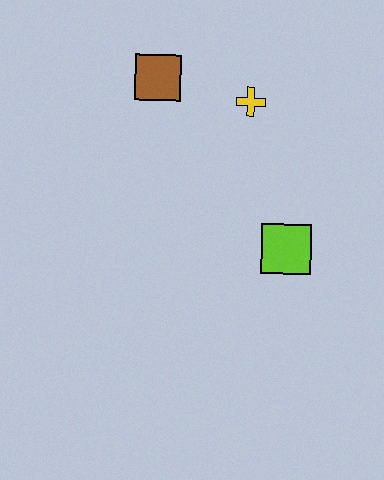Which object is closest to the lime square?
The yellow cross is closest to the lime square.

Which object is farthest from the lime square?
The brown square is farthest from the lime square.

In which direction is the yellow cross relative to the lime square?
The yellow cross is above the lime square.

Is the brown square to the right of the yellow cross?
No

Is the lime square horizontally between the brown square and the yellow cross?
No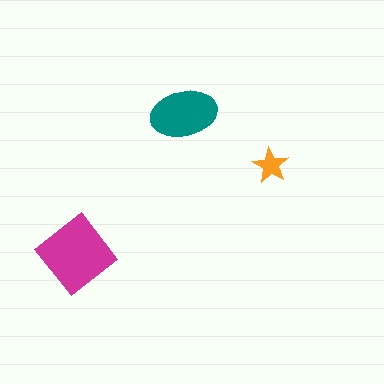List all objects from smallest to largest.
The orange star, the teal ellipse, the magenta diamond.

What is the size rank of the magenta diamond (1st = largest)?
1st.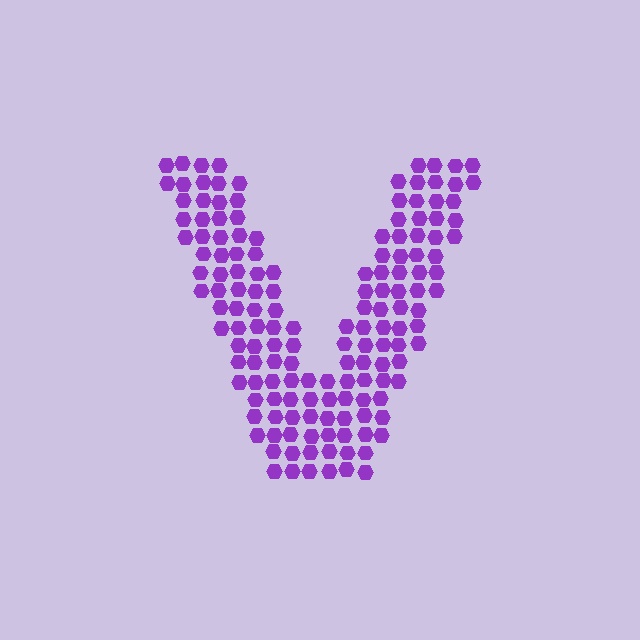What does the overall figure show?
The overall figure shows the letter V.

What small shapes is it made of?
It is made of small hexagons.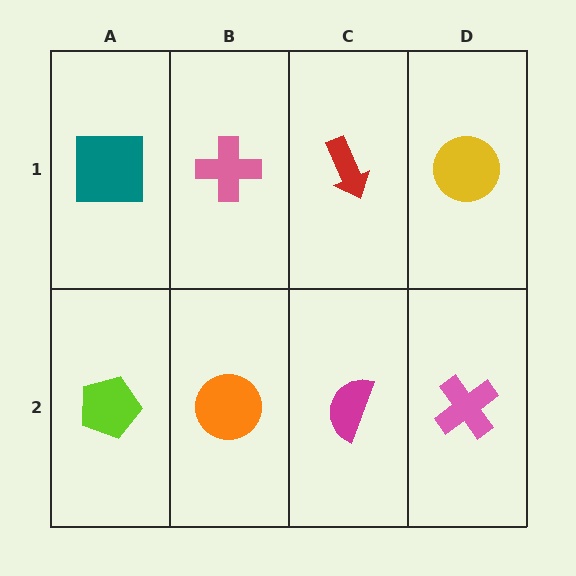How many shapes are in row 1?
4 shapes.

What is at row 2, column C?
A magenta semicircle.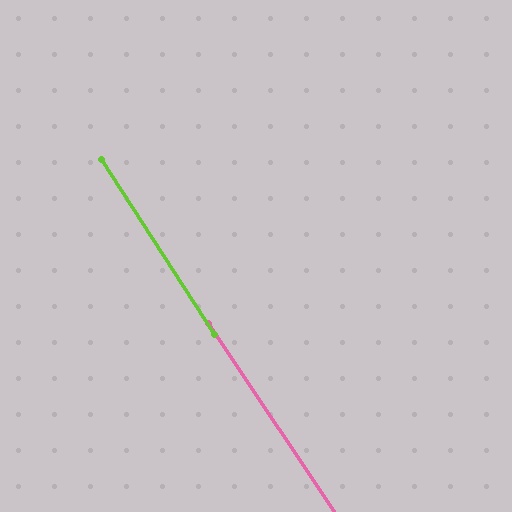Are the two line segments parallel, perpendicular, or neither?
Parallel — their directions differ by only 0.7°.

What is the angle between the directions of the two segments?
Approximately 1 degree.